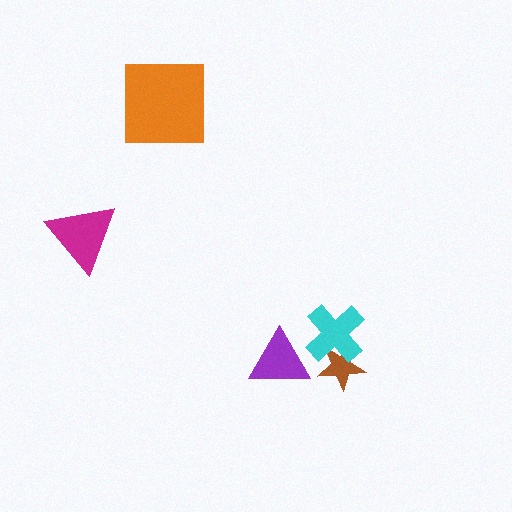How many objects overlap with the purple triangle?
0 objects overlap with the purple triangle.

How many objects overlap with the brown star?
1 object overlaps with the brown star.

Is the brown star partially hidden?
Yes, it is partially covered by another shape.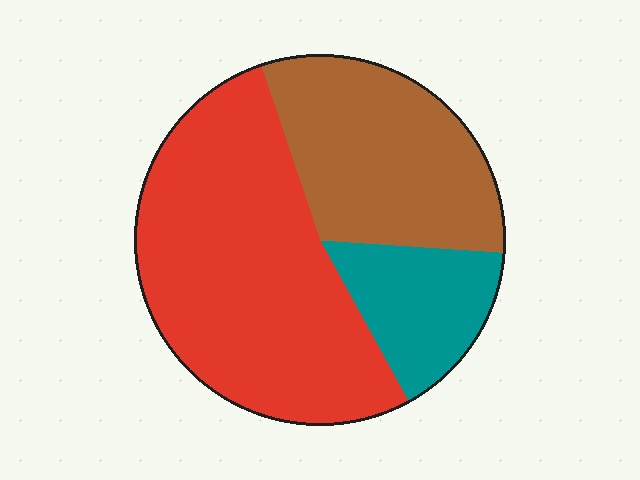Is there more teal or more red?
Red.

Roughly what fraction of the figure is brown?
Brown covers 31% of the figure.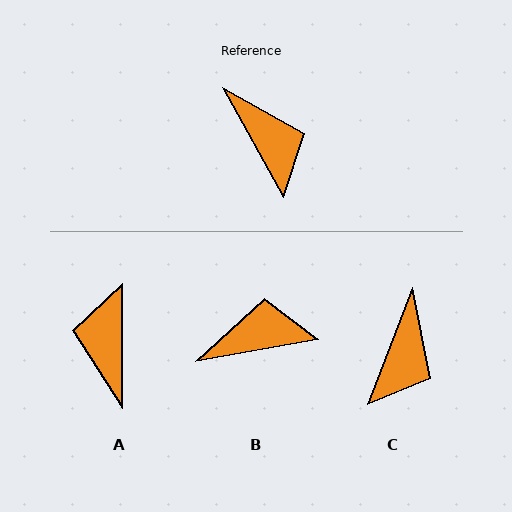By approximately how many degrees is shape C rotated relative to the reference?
Approximately 50 degrees clockwise.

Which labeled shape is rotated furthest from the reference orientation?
A, about 151 degrees away.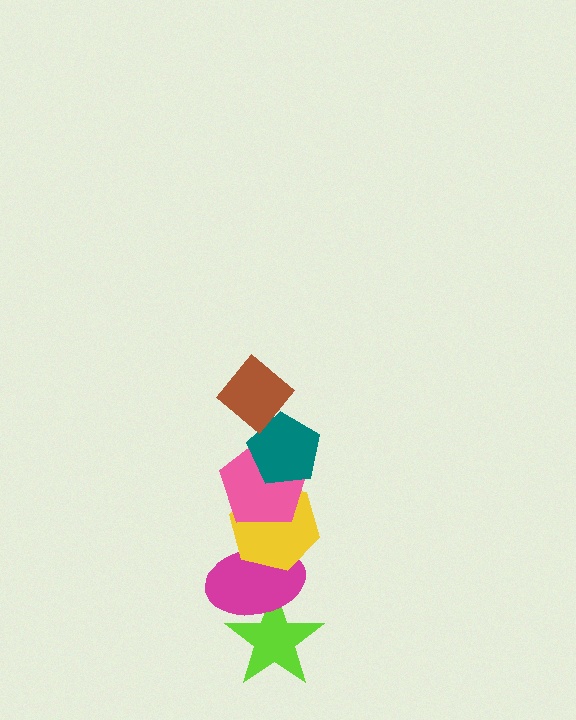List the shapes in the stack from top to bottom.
From top to bottom: the brown diamond, the teal pentagon, the pink pentagon, the yellow hexagon, the magenta ellipse, the lime star.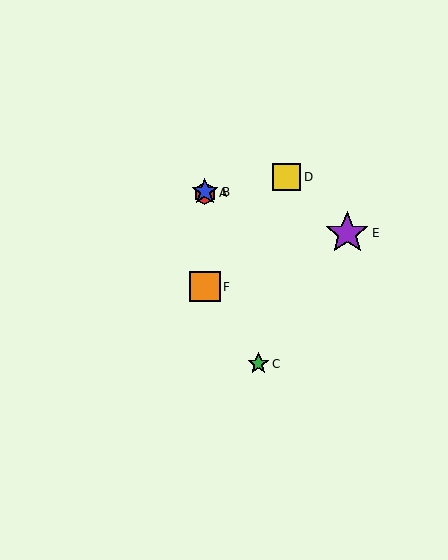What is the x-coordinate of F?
Object F is at x≈205.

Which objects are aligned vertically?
Objects A, B, F are aligned vertically.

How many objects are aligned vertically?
3 objects (A, B, F) are aligned vertically.